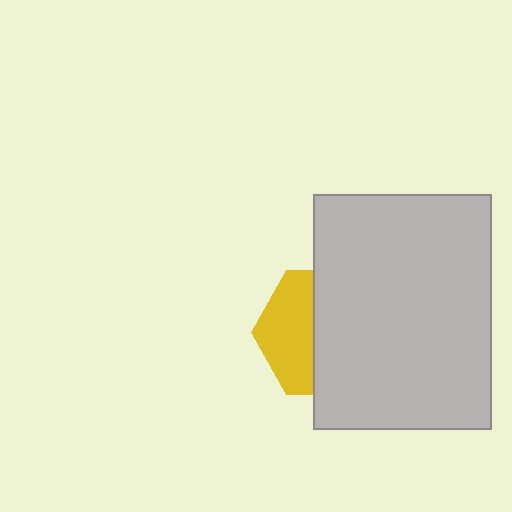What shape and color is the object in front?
The object in front is a light gray rectangle.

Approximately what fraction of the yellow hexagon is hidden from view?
Roughly 58% of the yellow hexagon is hidden behind the light gray rectangle.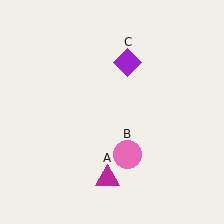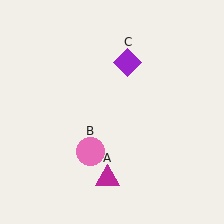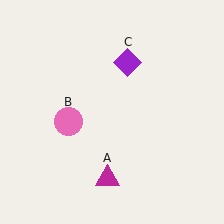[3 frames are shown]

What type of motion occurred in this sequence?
The pink circle (object B) rotated clockwise around the center of the scene.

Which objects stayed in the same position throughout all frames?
Magenta triangle (object A) and purple diamond (object C) remained stationary.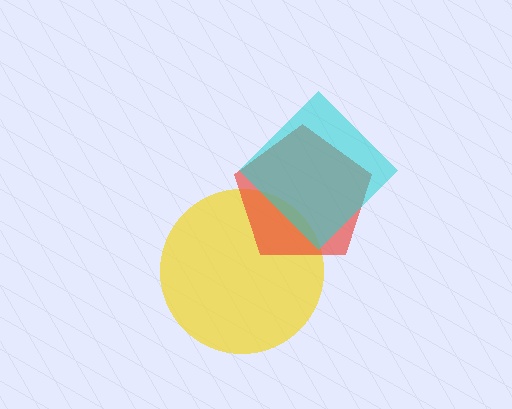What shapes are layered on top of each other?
The layered shapes are: a yellow circle, a red pentagon, a cyan diamond.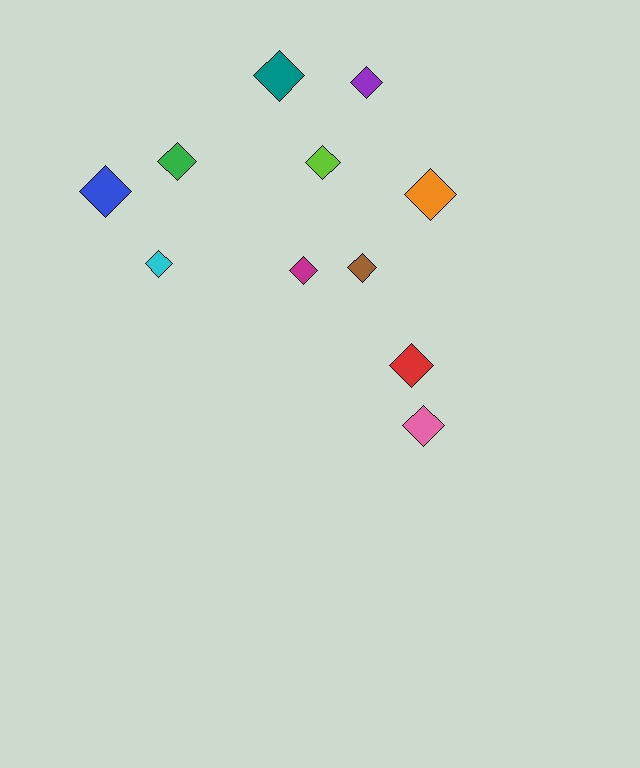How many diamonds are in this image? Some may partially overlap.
There are 11 diamonds.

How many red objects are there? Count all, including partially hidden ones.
There is 1 red object.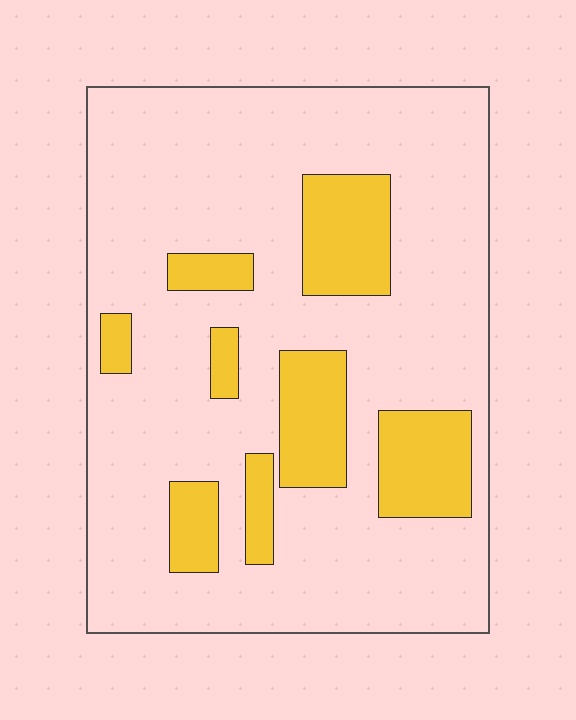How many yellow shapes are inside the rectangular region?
8.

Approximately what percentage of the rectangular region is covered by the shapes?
Approximately 20%.